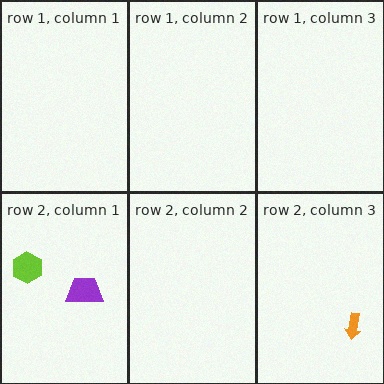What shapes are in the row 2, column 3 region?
The orange arrow.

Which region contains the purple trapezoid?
The row 2, column 1 region.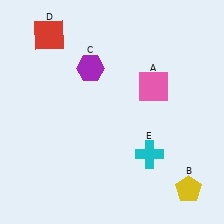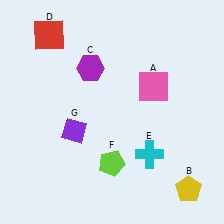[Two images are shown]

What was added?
A lime pentagon (F), a purple diamond (G) were added in Image 2.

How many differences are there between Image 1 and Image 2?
There are 2 differences between the two images.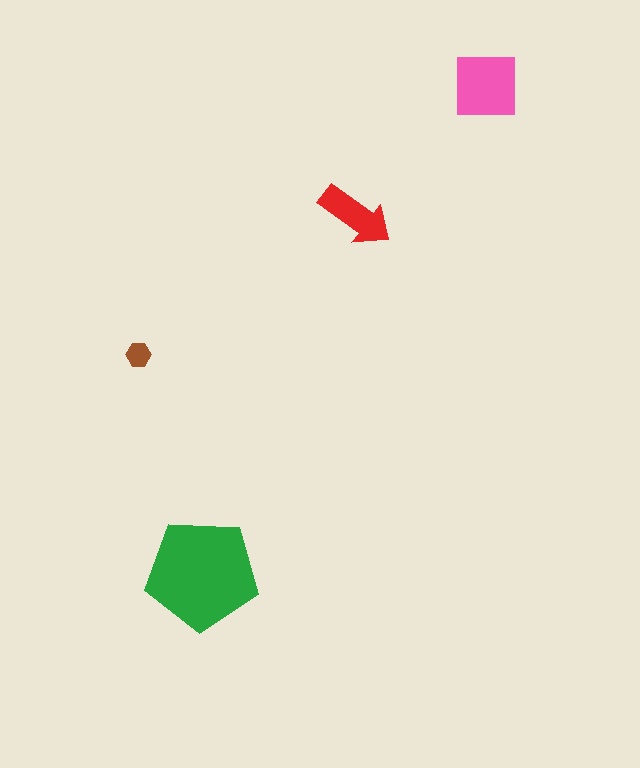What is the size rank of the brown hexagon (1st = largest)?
4th.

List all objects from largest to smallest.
The green pentagon, the pink square, the red arrow, the brown hexagon.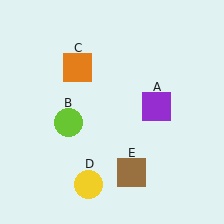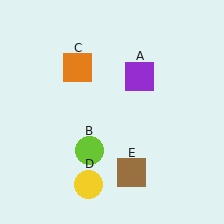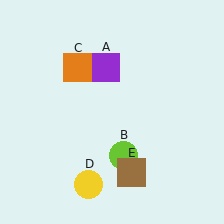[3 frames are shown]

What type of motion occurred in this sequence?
The purple square (object A), lime circle (object B) rotated counterclockwise around the center of the scene.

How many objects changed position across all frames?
2 objects changed position: purple square (object A), lime circle (object B).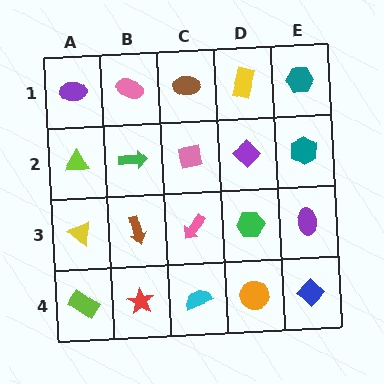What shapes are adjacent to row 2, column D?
A yellow rectangle (row 1, column D), a green hexagon (row 3, column D), a pink square (row 2, column C), a teal hexagon (row 2, column E).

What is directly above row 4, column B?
A brown arrow.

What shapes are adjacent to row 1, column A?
A lime triangle (row 2, column A), a pink ellipse (row 1, column B).